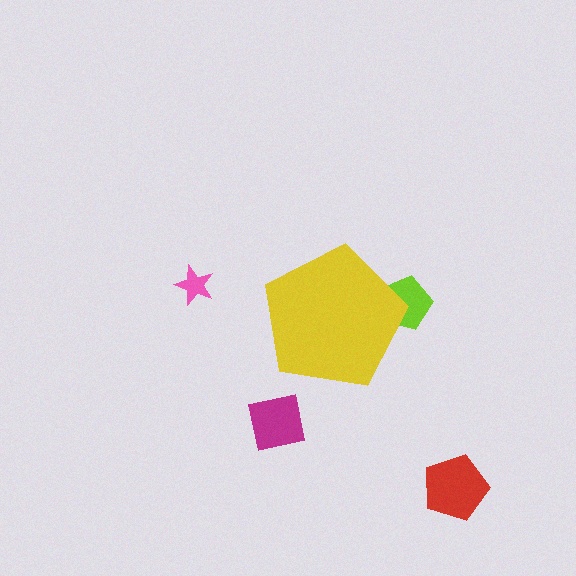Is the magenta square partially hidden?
No, the magenta square is fully visible.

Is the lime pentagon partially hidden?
Yes, the lime pentagon is partially hidden behind the yellow pentagon.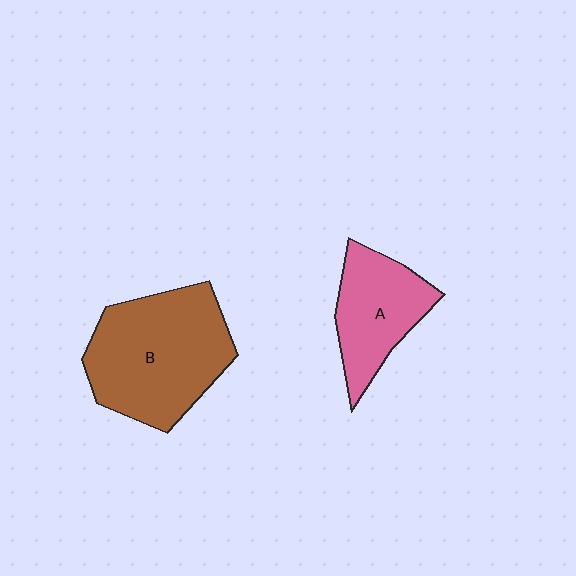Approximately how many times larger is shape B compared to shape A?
Approximately 1.7 times.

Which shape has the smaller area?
Shape A (pink).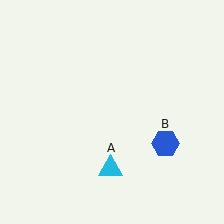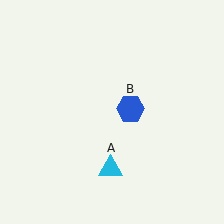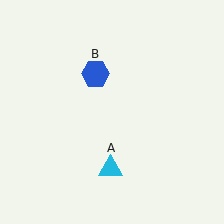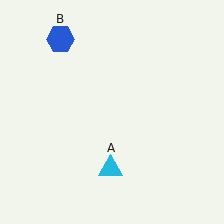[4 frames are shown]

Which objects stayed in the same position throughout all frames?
Cyan triangle (object A) remained stationary.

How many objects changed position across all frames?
1 object changed position: blue hexagon (object B).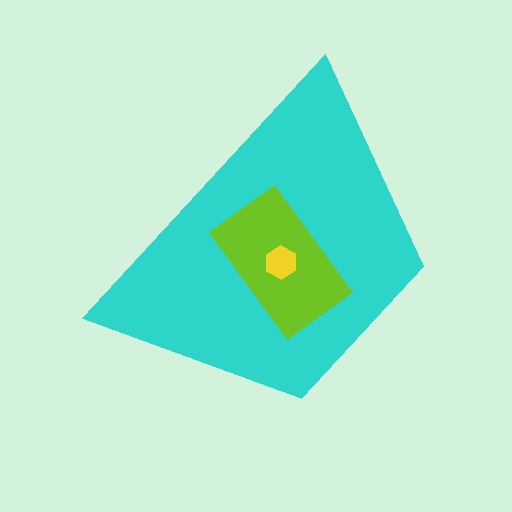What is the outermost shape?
The cyan trapezoid.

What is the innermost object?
The yellow hexagon.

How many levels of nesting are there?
3.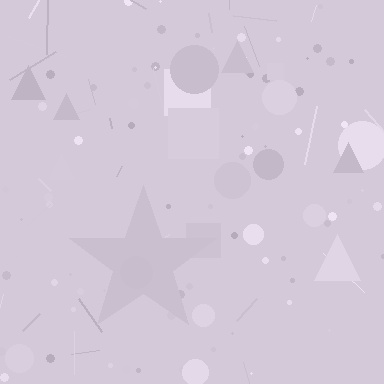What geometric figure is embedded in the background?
A star is embedded in the background.